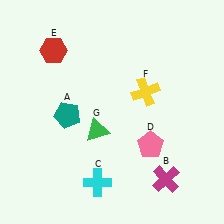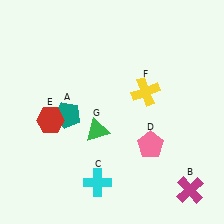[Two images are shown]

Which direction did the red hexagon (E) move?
The red hexagon (E) moved down.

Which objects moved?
The objects that moved are: the magenta cross (B), the red hexagon (E).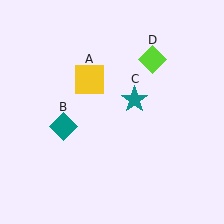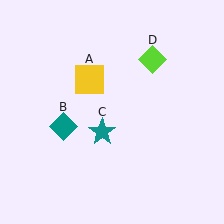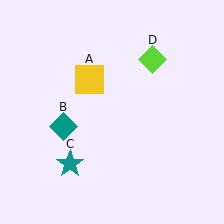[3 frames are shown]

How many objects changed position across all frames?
1 object changed position: teal star (object C).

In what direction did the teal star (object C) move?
The teal star (object C) moved down and to the left.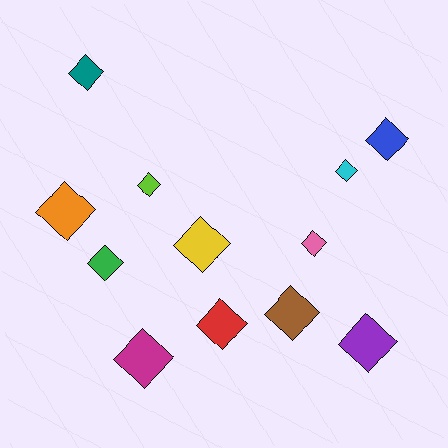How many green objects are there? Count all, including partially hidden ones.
There is 1 green object.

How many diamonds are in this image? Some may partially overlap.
There are 12 diamonds.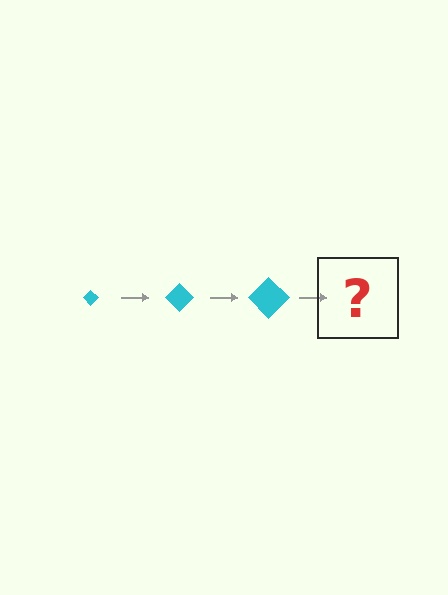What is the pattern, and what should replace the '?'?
The pattern is that the diamond gets progressively larger each step. The '?' should be a cyan diamond, larger than the previous one.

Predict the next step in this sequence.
The next step is a cyan diamond, larger than the previous one.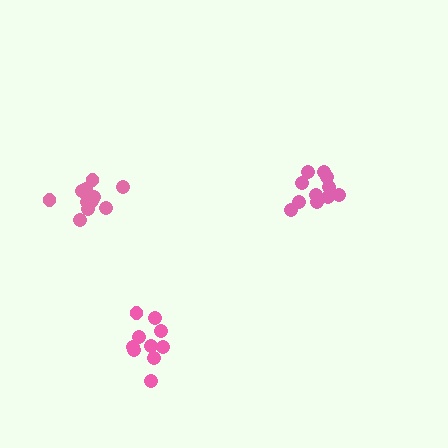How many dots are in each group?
Group 1: 11 dots, Group 2: 11 dots, Group 3: 10 dots (32 total).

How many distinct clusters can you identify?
There are 3 distinct clusters.